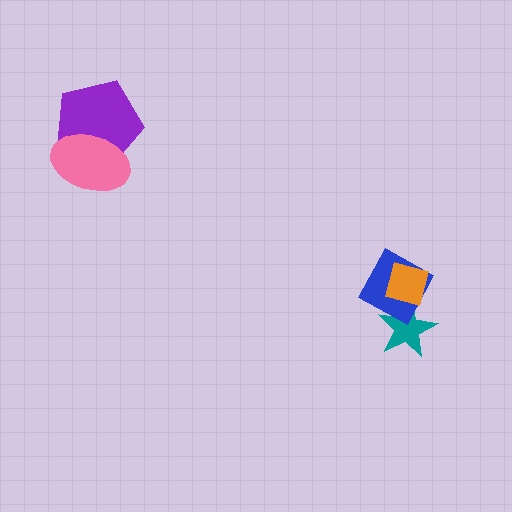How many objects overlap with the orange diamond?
2 objects overlap with the orange diamond.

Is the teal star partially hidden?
Yes, it is partially covered by another shape.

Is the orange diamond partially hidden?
No, no other shape covers it.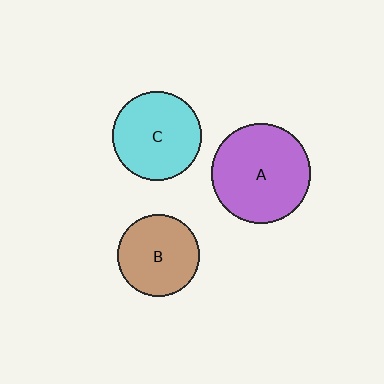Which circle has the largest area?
Circle A (purple).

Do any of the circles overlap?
No, none of the circles overlap.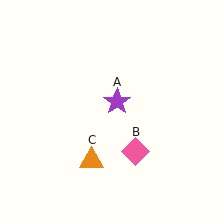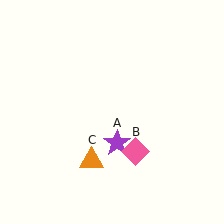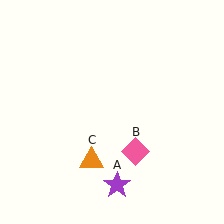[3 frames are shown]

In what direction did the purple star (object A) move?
The purple star (object A) moved down.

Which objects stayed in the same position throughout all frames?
Pink diamond (object B) and orange triangle (object C) remained stationary.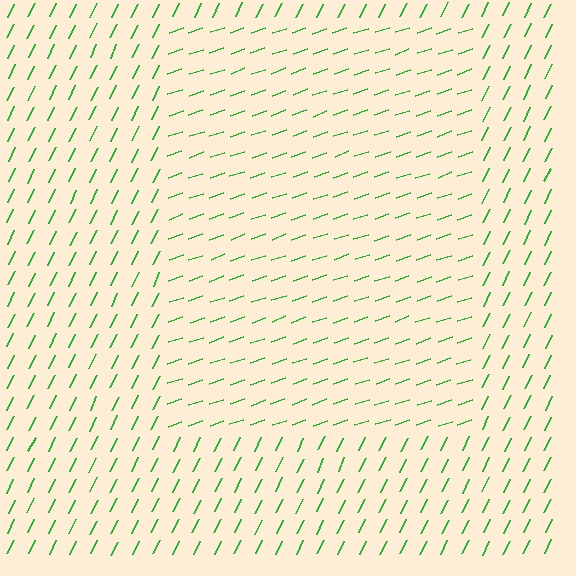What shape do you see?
I see a rectangle.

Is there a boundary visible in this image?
Yes, there is a texture boundary formed by a change in line orientation.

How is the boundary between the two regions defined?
The boundary is defined purely by a change in line orientation (approximately 45 degrees difference). All lines are the same color and thickness.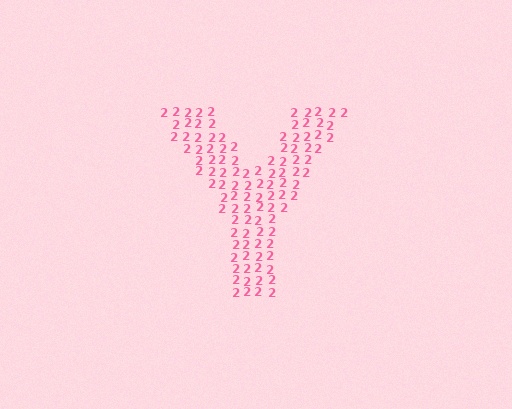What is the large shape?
The large shape is the letter Y.